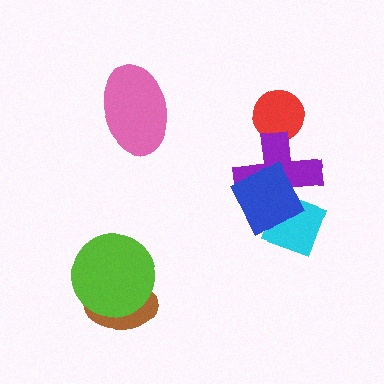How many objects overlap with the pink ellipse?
0 objects overlap with the pink ellipse.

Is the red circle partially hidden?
Yes, it is partially covered by another shape.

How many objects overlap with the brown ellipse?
1 object overlaps with the brown ellipse.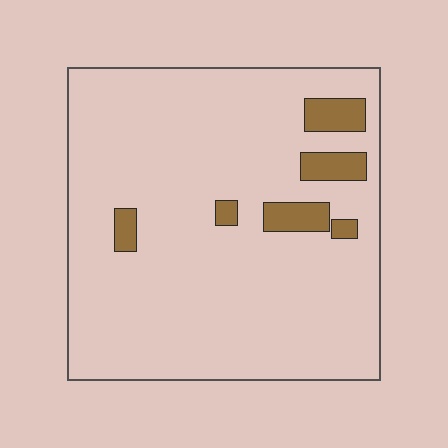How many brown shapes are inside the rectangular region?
6.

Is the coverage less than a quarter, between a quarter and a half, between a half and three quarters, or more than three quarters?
Less than a quarter.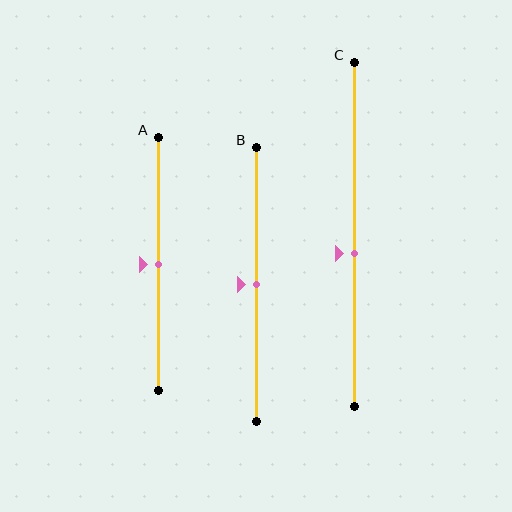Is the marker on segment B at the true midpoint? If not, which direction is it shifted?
Yes, the marker on segment B is at the true midpoint.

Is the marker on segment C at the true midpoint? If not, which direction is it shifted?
No, the marker on segment C is shifted downward by about 6% of the segment length.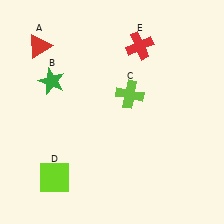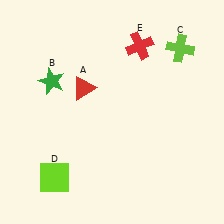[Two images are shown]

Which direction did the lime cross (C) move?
The lime cross (C) moved right.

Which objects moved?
The objects that moved are: the red triangle (A), the lime cross (C).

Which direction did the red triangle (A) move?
The red triangle (A) moved right.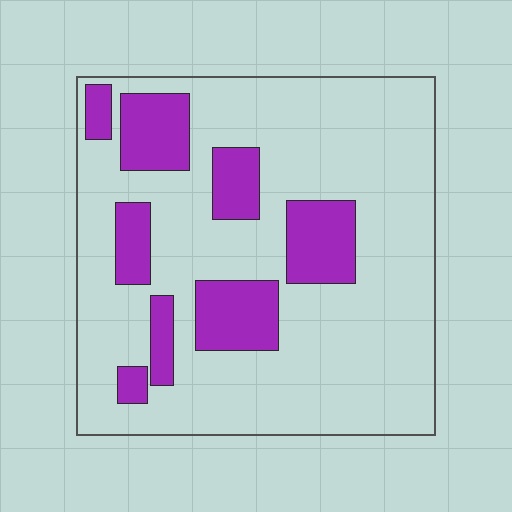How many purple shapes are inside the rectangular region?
8.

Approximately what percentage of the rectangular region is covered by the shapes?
Approximately 20%.